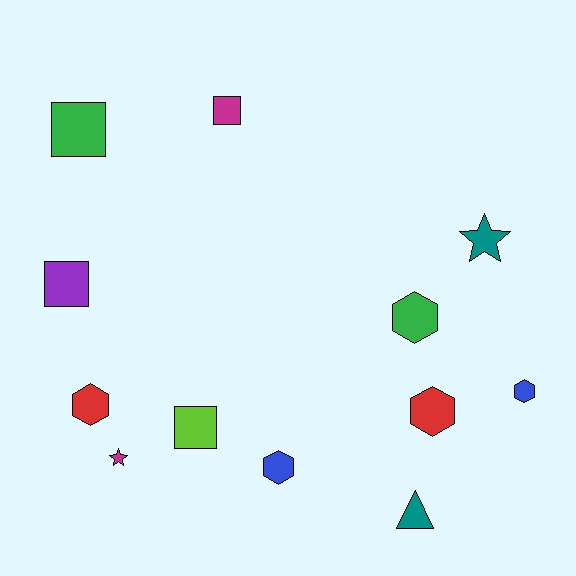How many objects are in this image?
There are 12 objects.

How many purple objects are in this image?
There is 1 purple object.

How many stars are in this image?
There are 2 stars.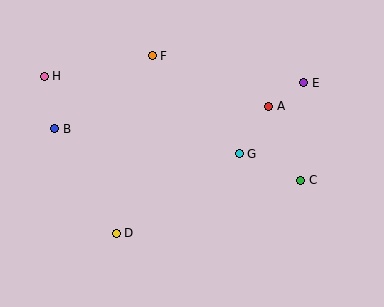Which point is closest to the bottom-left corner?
Point D is closest to the bottom-left corner.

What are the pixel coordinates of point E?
Point E is at (304, 83).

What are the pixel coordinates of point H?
Point H is at (44, 76).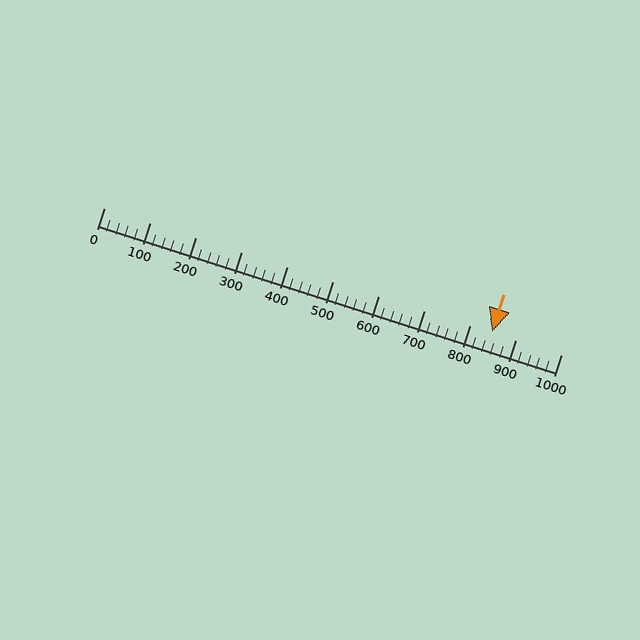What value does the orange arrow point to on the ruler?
The orange arrow points to approximately 849.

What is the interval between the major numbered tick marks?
The major tick marks are spaced 100 units apart.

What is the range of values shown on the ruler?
The ruler shows values from 0 to 1000.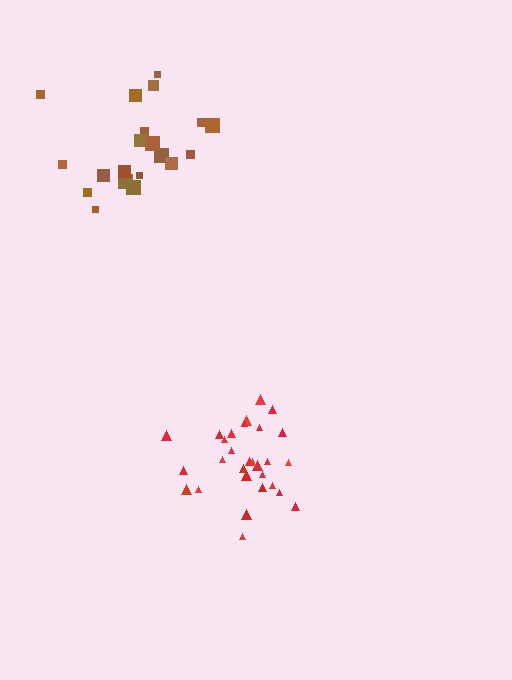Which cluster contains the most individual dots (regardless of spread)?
Red (29).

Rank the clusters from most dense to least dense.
red, brown.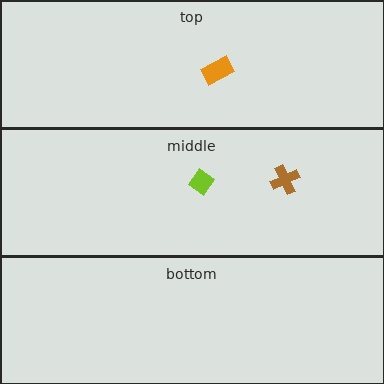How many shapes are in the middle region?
2.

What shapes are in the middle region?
The brown cross, the lime diamond.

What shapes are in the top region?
The orange rectangle.